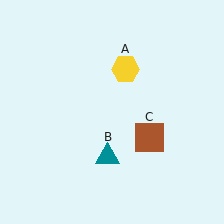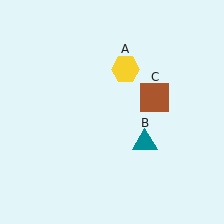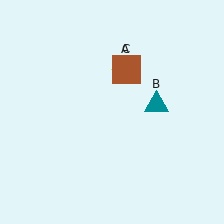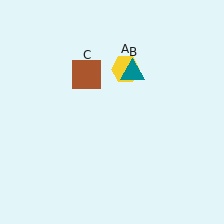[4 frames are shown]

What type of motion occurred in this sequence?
The teal triangle (object B), brown square (object C) rotated counterclockwise around the center of the scene.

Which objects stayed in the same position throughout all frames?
Yellow hexagon (object A) remained stationary.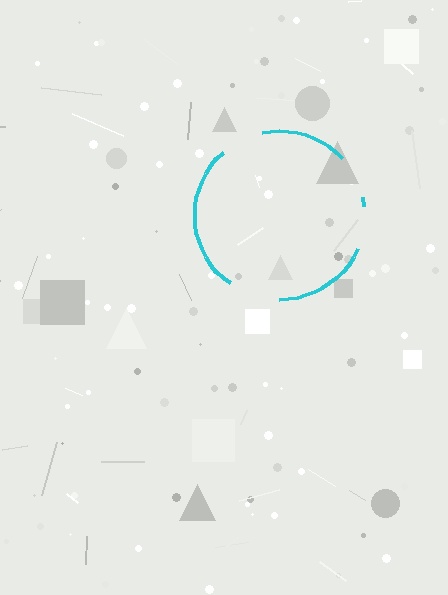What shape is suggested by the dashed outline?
The dashed outline suggests a circle.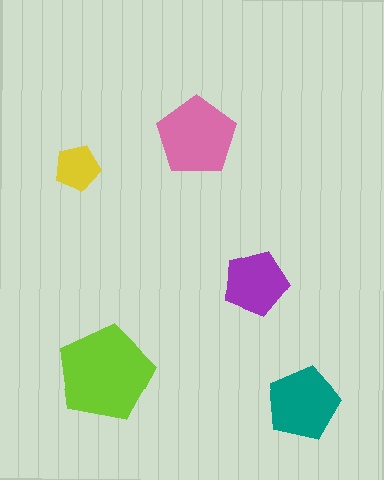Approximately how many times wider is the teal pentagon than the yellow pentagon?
About 1.5 times wider.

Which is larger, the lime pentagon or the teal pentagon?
The lime one.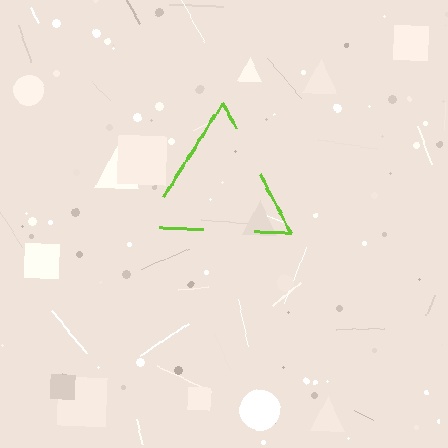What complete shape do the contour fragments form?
The contour fragments form a triangle.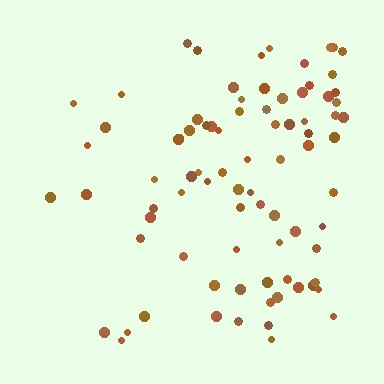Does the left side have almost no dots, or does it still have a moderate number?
Still a moderate number, just noticeably fewer than the right.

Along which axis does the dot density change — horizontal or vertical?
Horizontal.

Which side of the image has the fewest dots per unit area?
The left.